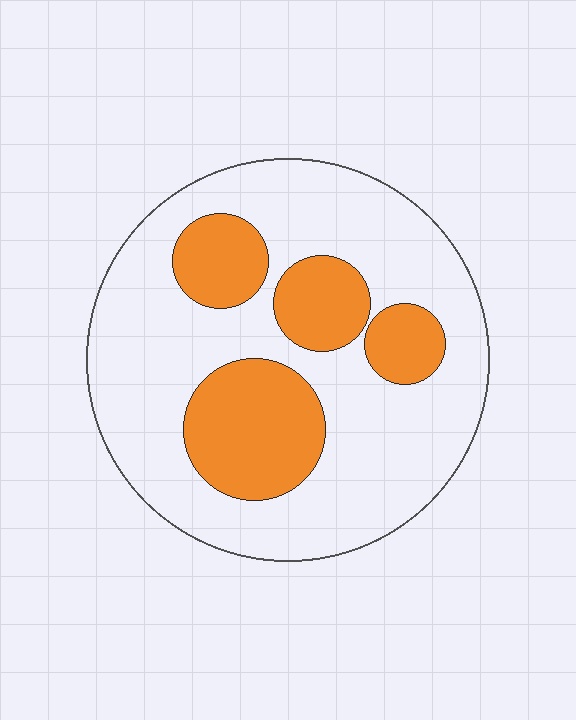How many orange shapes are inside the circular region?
4.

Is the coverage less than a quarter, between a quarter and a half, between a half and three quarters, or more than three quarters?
Between a quarter and a half.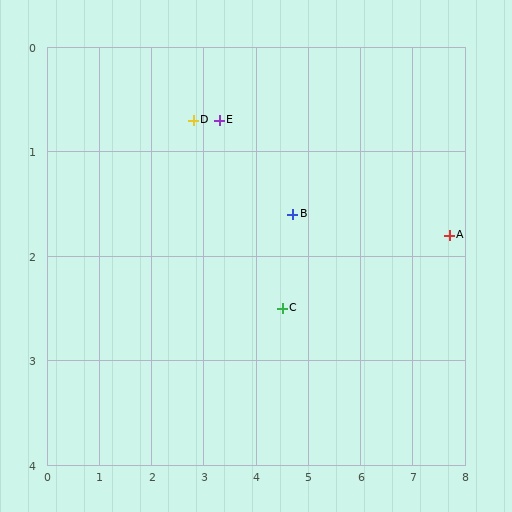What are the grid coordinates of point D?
Point D is at approximately (2.8, 0.7).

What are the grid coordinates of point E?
Point E is at approximately (3.3, 0.7).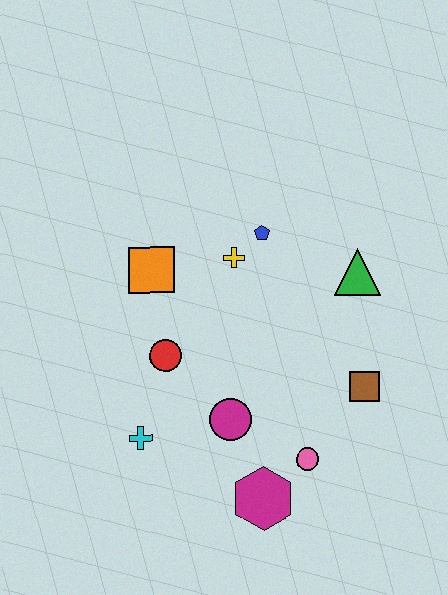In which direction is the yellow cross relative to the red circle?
The yellow cross is above the red circle.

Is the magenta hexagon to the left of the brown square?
Yes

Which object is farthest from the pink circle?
The orange square is farthest from the pink circle.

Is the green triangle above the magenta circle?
Yes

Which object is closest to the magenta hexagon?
The pink circle is closest to the magenta hexagon.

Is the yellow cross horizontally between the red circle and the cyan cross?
No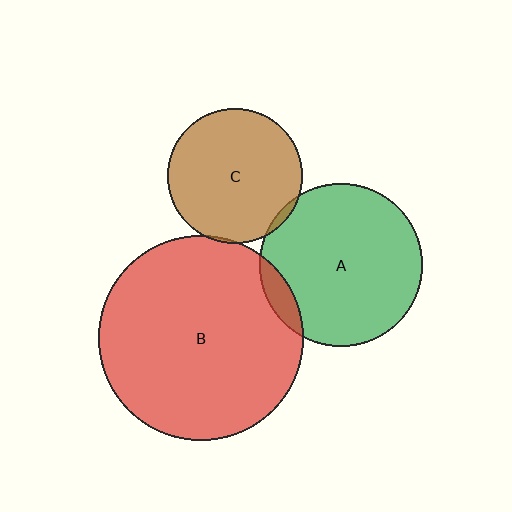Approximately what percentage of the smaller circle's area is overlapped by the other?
Approximately 10%.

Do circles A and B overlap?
Yes.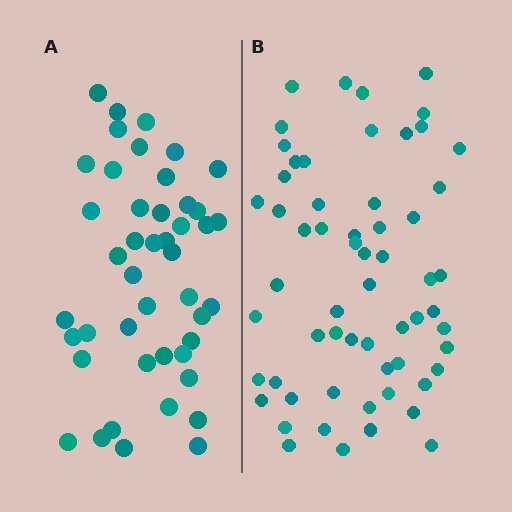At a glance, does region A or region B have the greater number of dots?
Region B (the right region) has more dots.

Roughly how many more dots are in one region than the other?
Region B has approximately 15 more dots than region A.